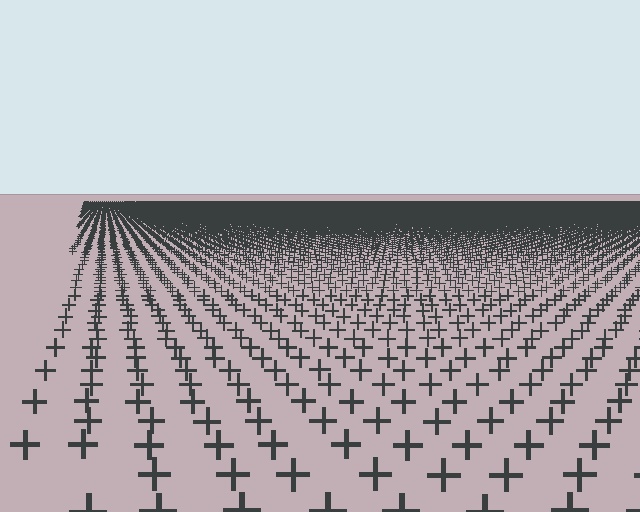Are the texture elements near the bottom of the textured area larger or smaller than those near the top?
Larger. Near the bottom, elements are closer to the viewer and appear at a bigger on-screen size.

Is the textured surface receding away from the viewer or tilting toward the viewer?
The surface is receding away from the viewer. Texture elements get smaller and denser toward the top.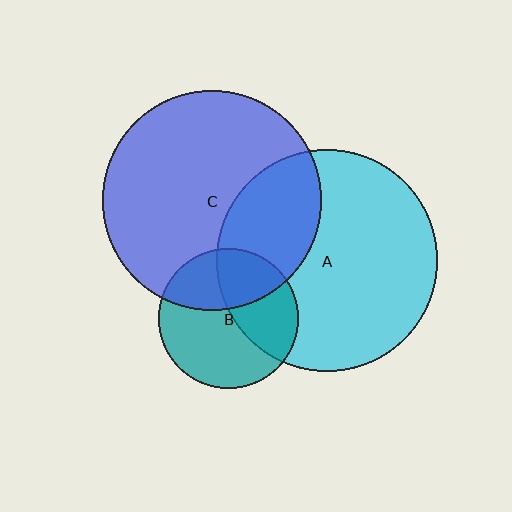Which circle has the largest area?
Circle A (cyan).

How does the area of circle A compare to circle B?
Approximately 2.5 times.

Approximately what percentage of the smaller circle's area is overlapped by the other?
Approximately 35%.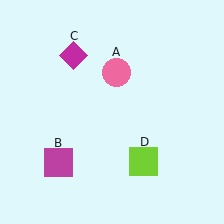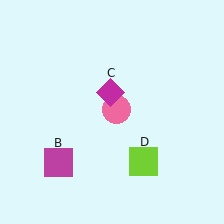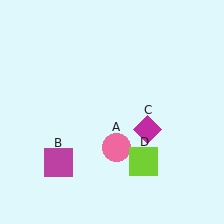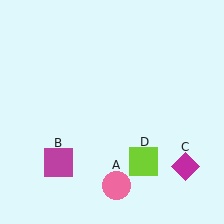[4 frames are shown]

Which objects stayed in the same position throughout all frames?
Magenta square (object B) and lime square (object D) remained stationary.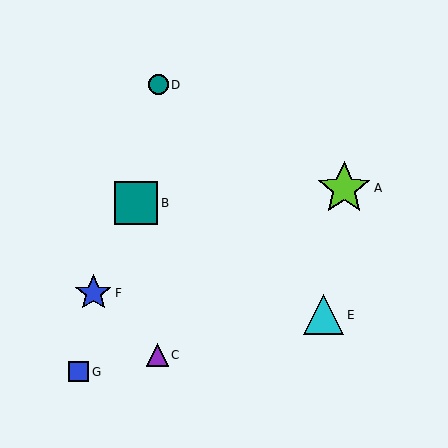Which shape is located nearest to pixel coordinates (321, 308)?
The cyan triangle (labeled E) at (324, 315) is nearest to that location.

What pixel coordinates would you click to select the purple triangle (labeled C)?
Click at (157, 355) to select the purple triangle C.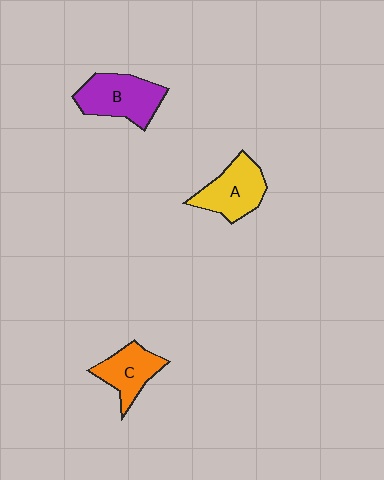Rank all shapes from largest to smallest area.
From largest to smallest: B (purple), A (yellow), C (orange).